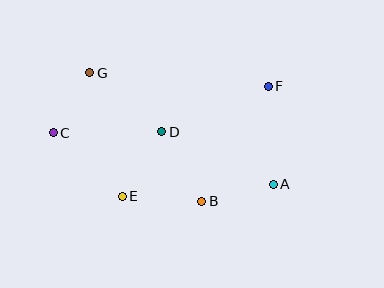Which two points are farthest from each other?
Points A and C are farthest from each other.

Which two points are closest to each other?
Points C and G are closest to each other.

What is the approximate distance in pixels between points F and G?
The distance between F and G is approximately 179 pixels.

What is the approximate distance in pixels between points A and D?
The distance between A and D is approximately 123 pixels.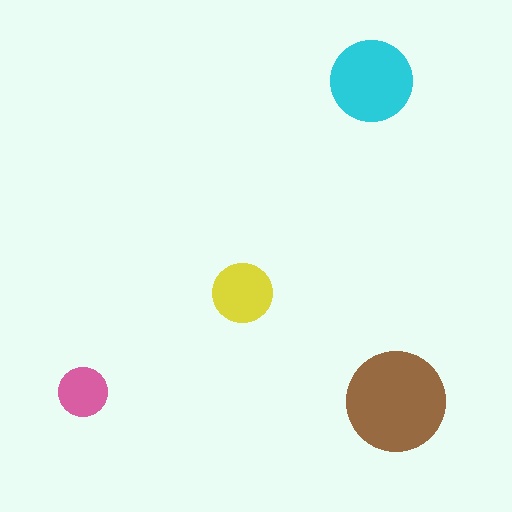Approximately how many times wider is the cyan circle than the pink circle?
About 1.5 times wider.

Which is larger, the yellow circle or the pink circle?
The yellow one.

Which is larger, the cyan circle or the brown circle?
The brown one.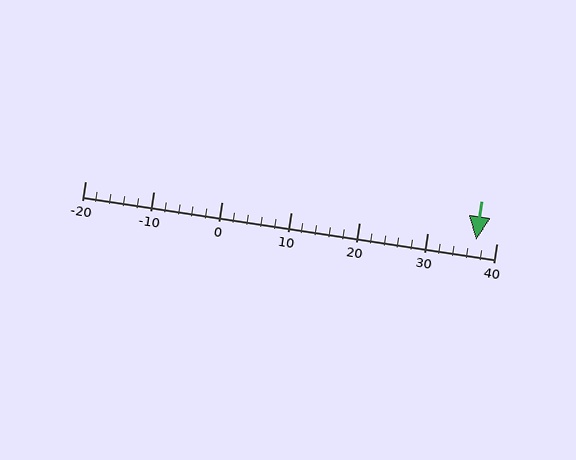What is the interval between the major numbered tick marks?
The major tick marks are spaced 10 units apart.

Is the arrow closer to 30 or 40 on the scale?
The arrow is closer to 40.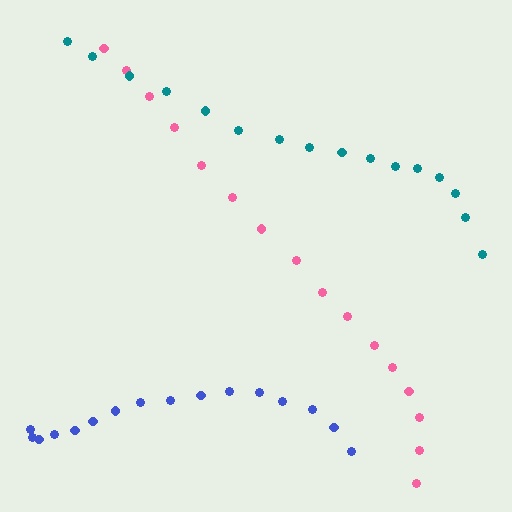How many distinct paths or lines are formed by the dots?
There are 3 distinct paths.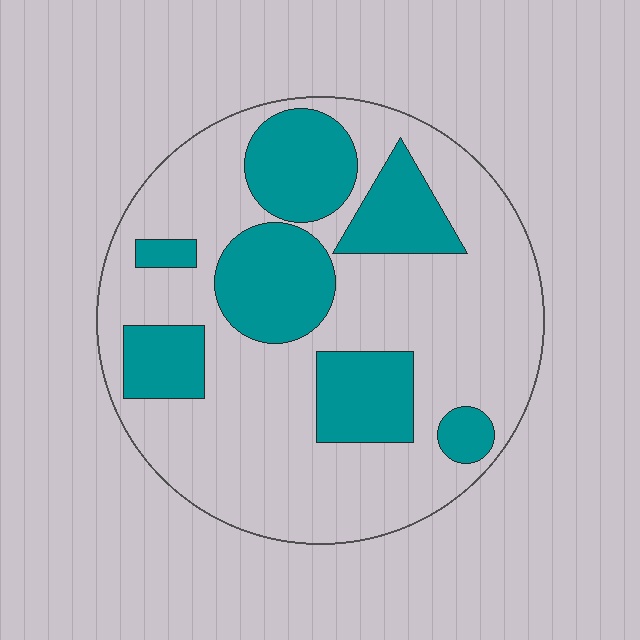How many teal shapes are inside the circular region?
7.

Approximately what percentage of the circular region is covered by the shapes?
Approximately 30%.